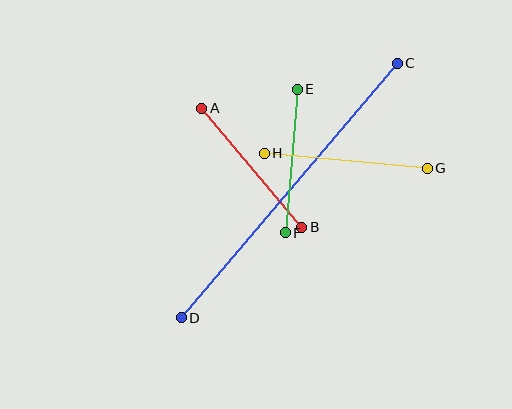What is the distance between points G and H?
The distance is approximately 164 pixels.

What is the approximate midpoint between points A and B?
The midpoint is at approximately (252, 168) pixels.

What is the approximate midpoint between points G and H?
The midpoint is at approximately (346, 161) pixels.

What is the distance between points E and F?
The distance is approximately 144 pixels.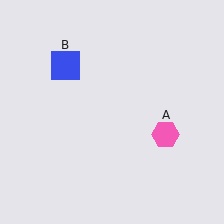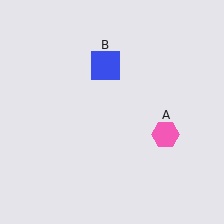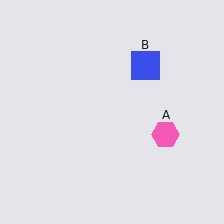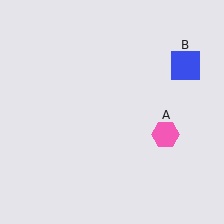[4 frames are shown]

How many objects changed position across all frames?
1 object changed position: blue square (object B).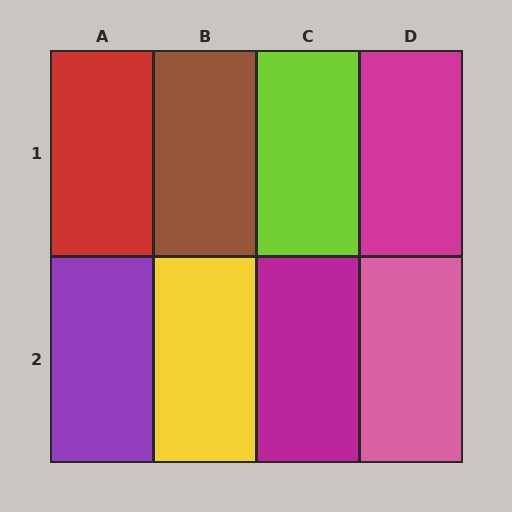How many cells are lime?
1 cell is lime.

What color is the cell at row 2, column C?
Magenta.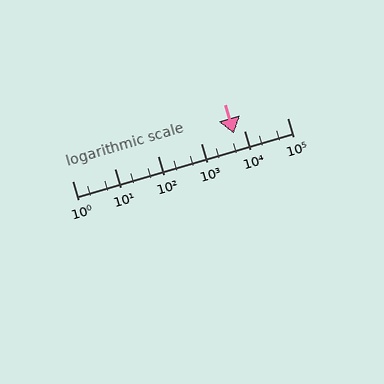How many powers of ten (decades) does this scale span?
The scale spans 5 decades, from 1 to 100000.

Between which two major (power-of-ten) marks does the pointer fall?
The pointer is between 1000 and 10000.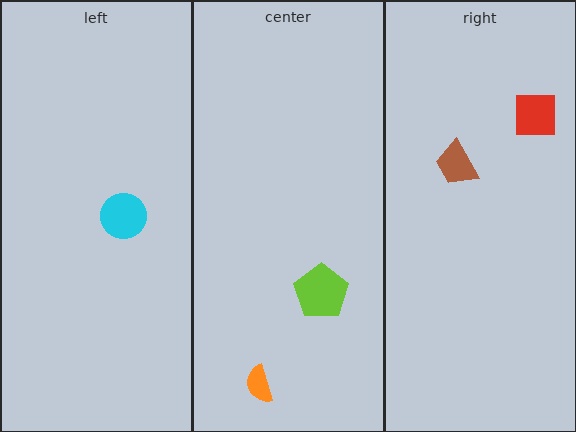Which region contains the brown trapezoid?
The right region.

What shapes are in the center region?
The orange semicircle, the lime pentagon.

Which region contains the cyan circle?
The left region.